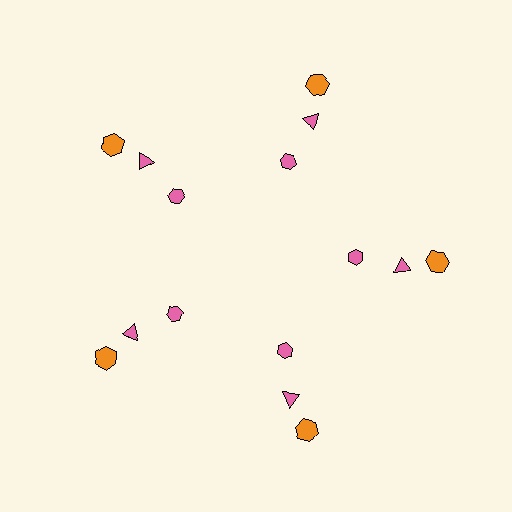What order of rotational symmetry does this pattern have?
This pattern has 5-fold rotational symmetry.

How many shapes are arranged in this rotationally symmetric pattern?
There are 15 shapes, arranged in 5 groups of 3.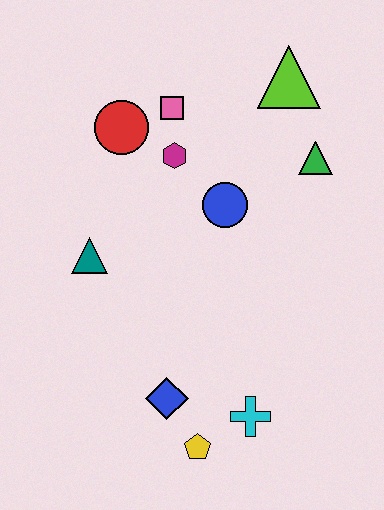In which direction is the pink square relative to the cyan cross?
The pink square is above the cyan cross.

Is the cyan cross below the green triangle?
Yes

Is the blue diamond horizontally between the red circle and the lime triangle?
Yes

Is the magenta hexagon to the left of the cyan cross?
Yes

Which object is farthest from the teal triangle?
The lime triangle is farthest from the teal triangle.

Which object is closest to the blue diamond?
The yellow pentagon is closest to the blue diamond.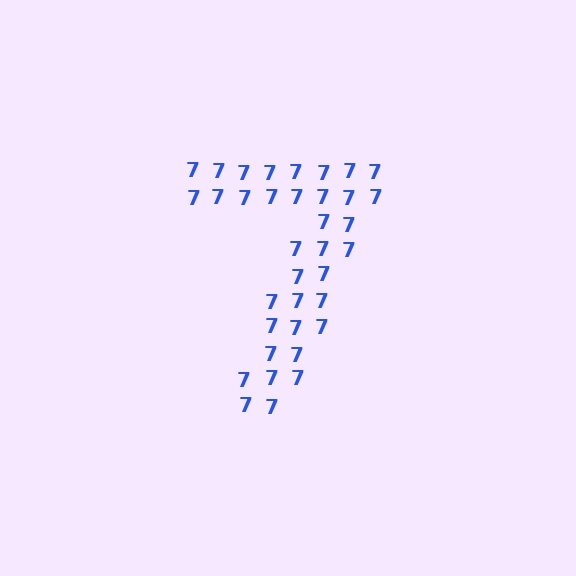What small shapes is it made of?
It is made of small digit 7's.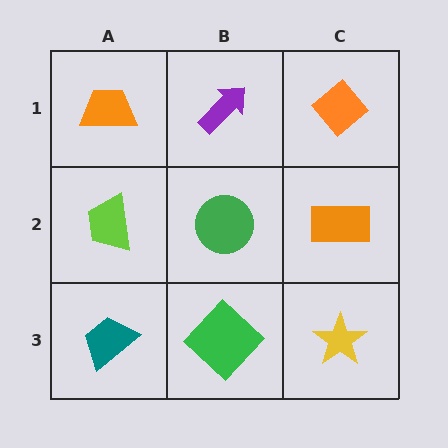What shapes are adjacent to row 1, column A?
A lime trapezoid (row 2, column A), a purple arrow (row 1, column B).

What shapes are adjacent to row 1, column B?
A green circle (row 2, column B), an orange trapezoid (row 1, column A), an orange diamond (row 1, column C).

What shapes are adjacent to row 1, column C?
An orange rectangle (row 2, column C), a purple arrow (row 1, column B).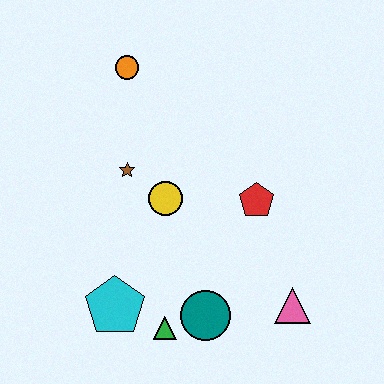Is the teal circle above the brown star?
No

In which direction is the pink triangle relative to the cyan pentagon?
The pink triangle is to the right of the cyan pentagon.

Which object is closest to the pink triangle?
The teal circle is closest to the pink triangle.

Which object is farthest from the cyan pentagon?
The orange circle is farthest from the cyan pentagon.